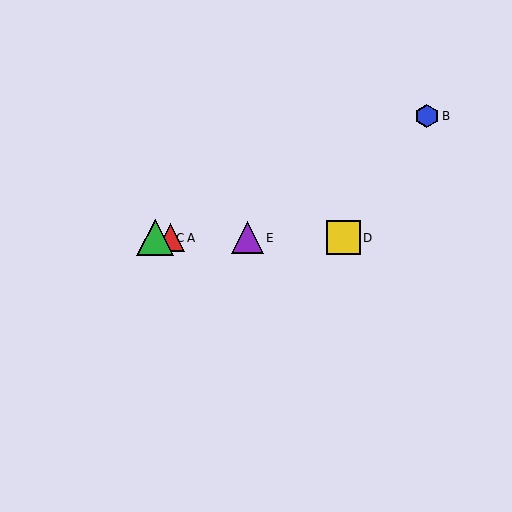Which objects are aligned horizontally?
Objects A, C, D, E are aligned horizontally.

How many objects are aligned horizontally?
4 objects (A, C, D, E) are aligned horizontally.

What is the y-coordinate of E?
Object E is at y≈238.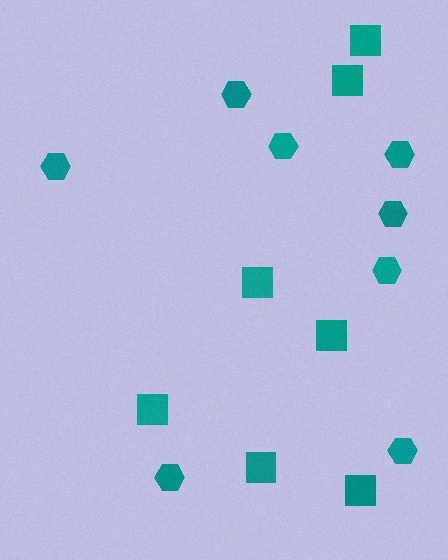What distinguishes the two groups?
There are 2 groups: one group of hexagons (8) and one group of squares (7).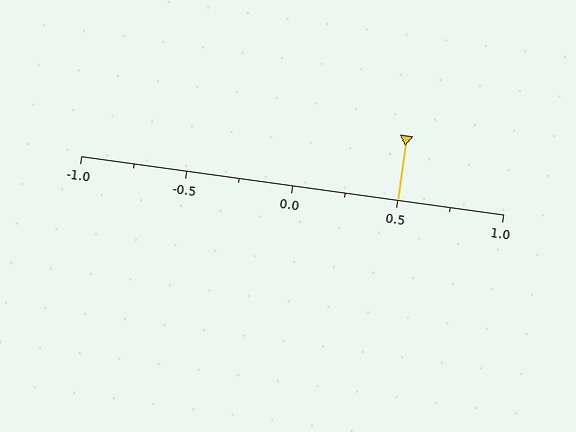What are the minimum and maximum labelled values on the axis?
The axis runs from -1.0 to 1.0.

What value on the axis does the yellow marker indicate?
The marker indicates approximately 0.5.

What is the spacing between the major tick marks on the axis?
The major ticks are spaced 0.5 apart.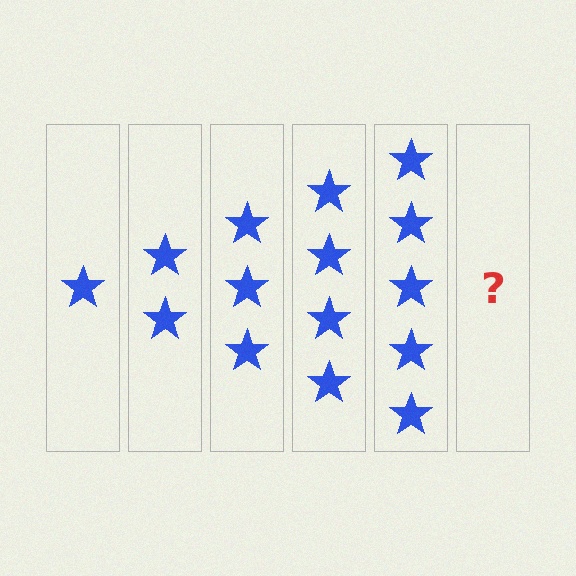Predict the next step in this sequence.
The next step is 6 stars.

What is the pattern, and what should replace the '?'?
The pattern is that each step adds one more star. The '?' should be 6 stars.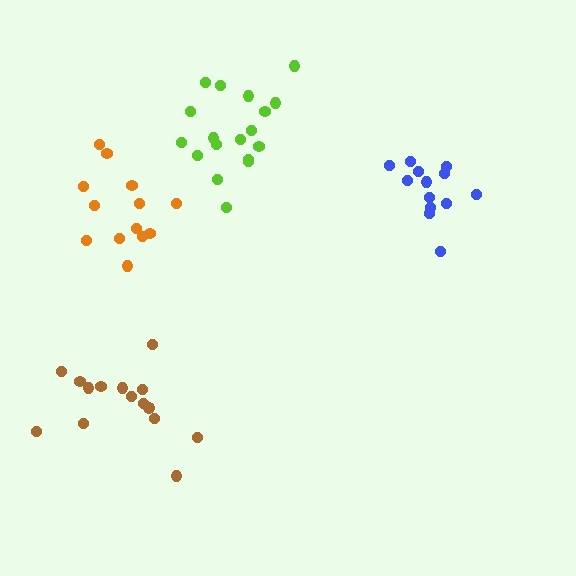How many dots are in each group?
Group 1: 18 dots, Group 2: 13 dots, Group 3: 15 dots, Group 4: 13 dots (59 total).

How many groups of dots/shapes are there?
There are 4 groups.